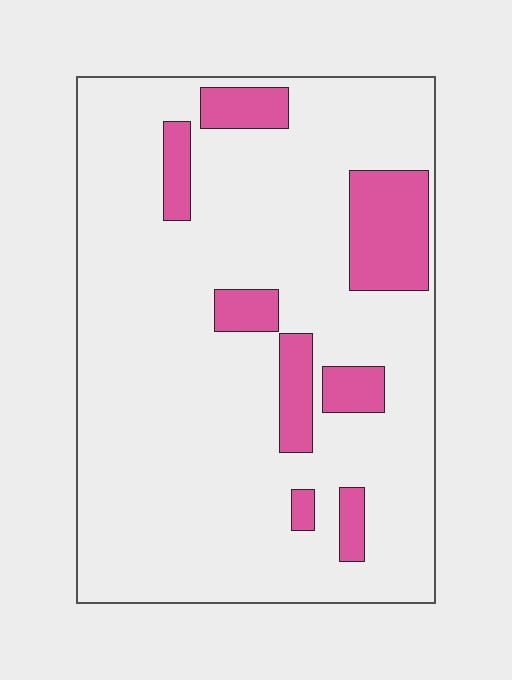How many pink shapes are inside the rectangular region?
8.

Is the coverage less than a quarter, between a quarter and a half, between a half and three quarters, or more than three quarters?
Less than a quarter.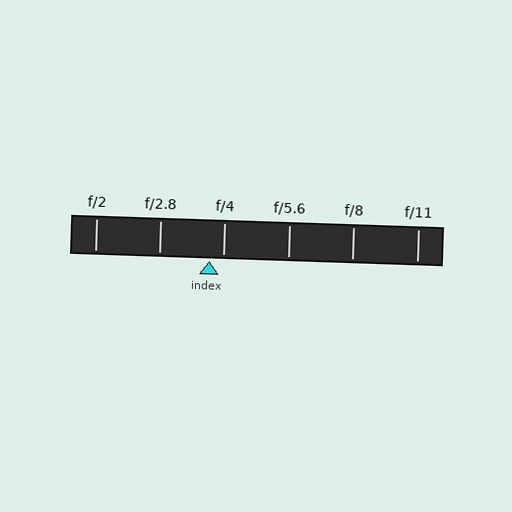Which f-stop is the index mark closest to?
The index mark is closest to f/4.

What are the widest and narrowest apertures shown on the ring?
The widest aperture shown is f/2 and the narrowest is f/11.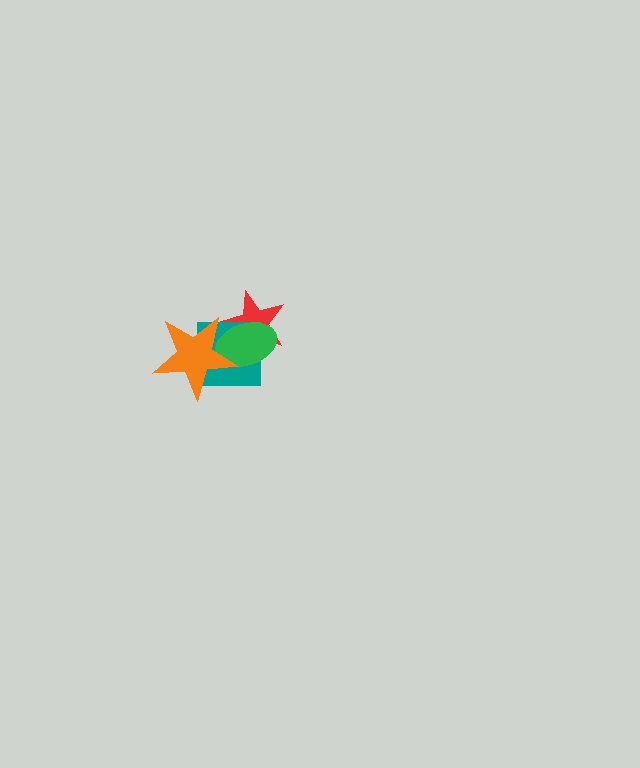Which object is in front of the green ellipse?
The orange star is in front of the green ellipse.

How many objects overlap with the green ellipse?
3 objects overlap with the green ellipse.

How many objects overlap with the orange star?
3 objects overlap with the orange star.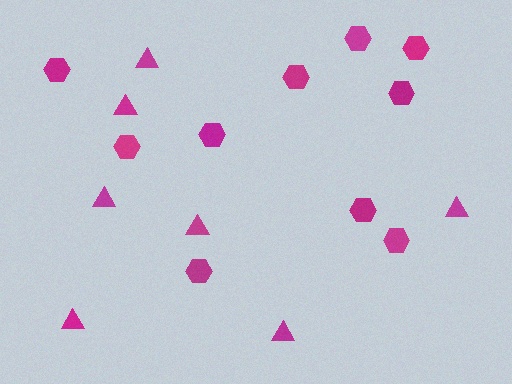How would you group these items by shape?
There are 2 groups: one group of hexagons (10) and one group of triangles (7).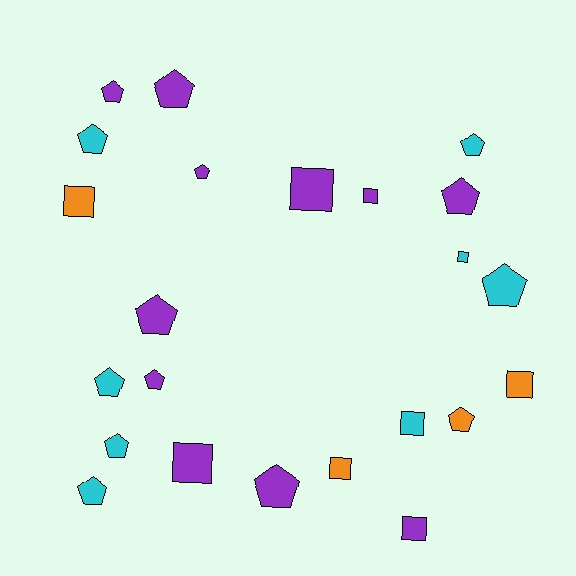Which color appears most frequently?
Purple, with 11 objects.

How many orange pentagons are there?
There is 1 orange pentagon.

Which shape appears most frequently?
Pentagon, with 14 objects.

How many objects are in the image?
There are 23 objects.